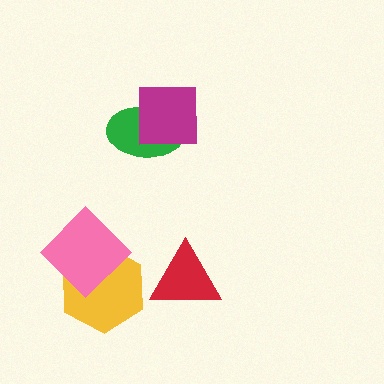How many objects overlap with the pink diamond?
1 object overlaps with the pink diamond.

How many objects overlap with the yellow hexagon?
1 object overlaps with the yellow hexagon.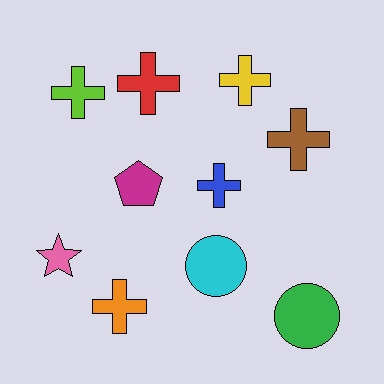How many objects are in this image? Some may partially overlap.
There are 10 objects.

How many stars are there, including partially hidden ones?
There is 1 star.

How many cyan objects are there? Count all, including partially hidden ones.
There is 1 cyan object.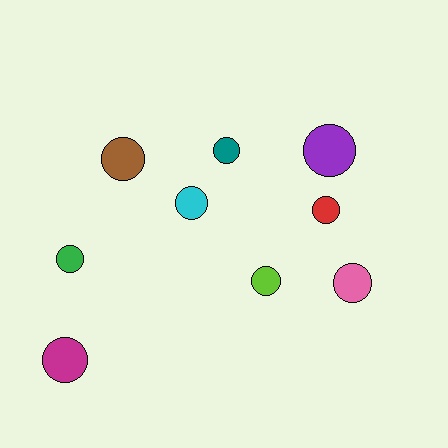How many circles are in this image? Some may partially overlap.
There are 9 circles.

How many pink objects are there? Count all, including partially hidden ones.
There is 1 pink object.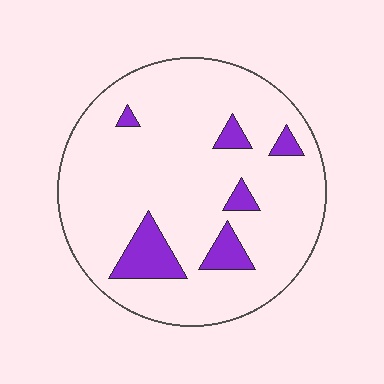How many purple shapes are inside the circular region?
6.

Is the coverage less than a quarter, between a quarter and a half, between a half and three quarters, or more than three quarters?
Less than a quarter.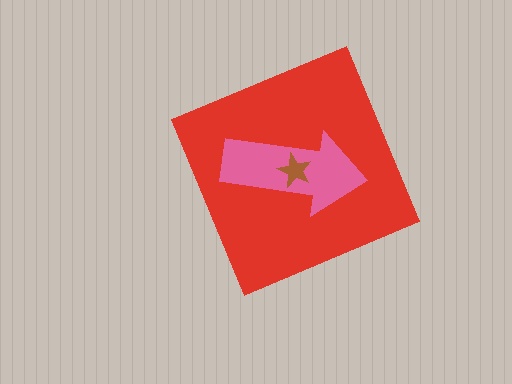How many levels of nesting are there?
3.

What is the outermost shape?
The red diamond.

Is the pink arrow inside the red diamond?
Yes.